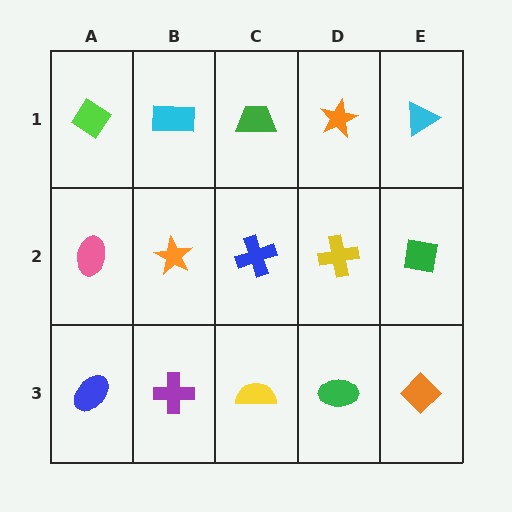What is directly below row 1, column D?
A yellow cross.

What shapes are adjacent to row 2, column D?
An orange star (row 1, column D), a green ellipse (row 3, column D), a blue cross (row 2, column C), a green square (row 2, column E).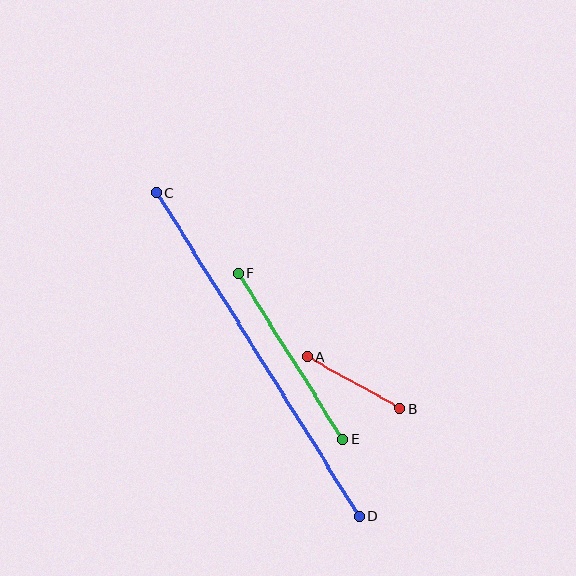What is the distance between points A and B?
The distance is approximately 106 pixels.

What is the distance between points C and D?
The distance is approximately 382 pixels.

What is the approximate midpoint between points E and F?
The midpoint is at approximately (290, 356) pixels.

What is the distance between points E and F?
The distance is approximately 195 pixels.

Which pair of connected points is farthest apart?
Points C and D are farthest apart.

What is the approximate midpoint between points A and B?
The midpoint is at approximately (354, 383) pixels.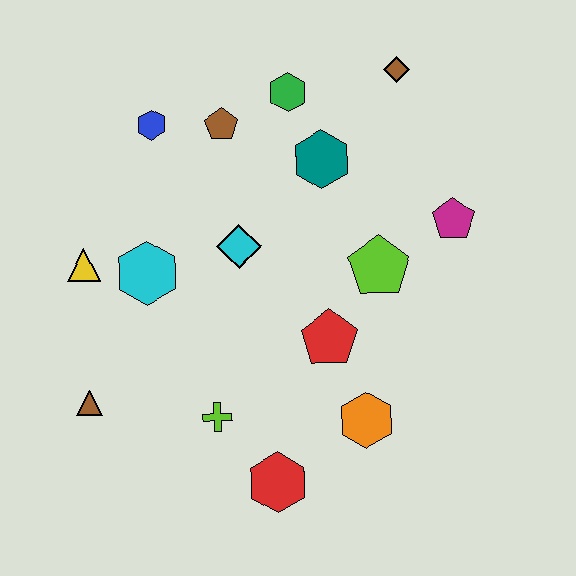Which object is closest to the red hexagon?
The lime cross is closest to the red hexagon.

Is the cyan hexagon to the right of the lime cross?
No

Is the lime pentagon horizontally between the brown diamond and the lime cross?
Yes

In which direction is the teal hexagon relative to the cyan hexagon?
The teal hexagon is to the right of the cyan hexagon.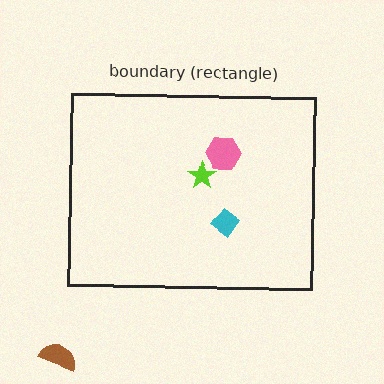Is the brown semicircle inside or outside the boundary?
Outside.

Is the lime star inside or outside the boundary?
Inside.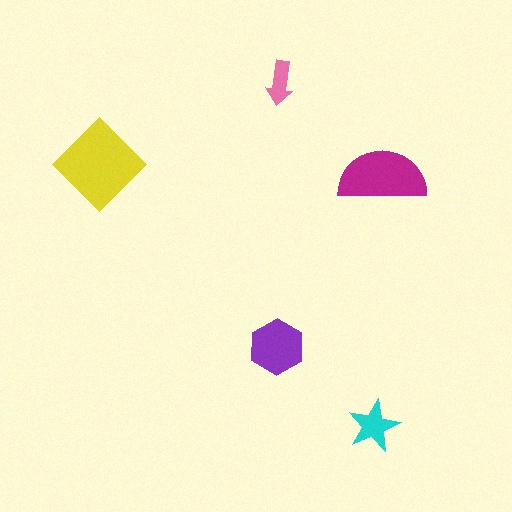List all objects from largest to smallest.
The yellow diamond, the magenta semicircle, the purple hexagon, the cyan star, the pink arrow.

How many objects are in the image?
There are 5 objects in the image.